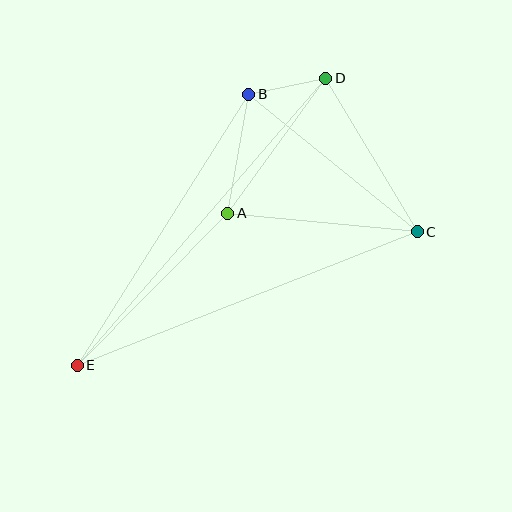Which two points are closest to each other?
Points B and D are closest to each other.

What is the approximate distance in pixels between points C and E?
The distance between C and E is approximately 365 pixels.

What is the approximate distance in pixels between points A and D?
The distance between A and D is approximately 167 pixels.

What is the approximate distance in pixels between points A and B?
The distance between A and B is approximately 121 pixels.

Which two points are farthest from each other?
Points D and E are farthest from each other.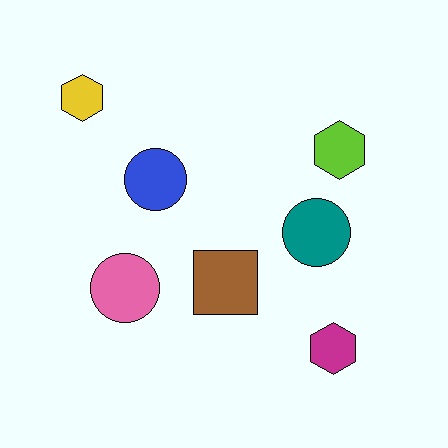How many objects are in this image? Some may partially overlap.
There are 7 objects.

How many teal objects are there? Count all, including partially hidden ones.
There is 1 teal object.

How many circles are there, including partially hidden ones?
There are 3 circles.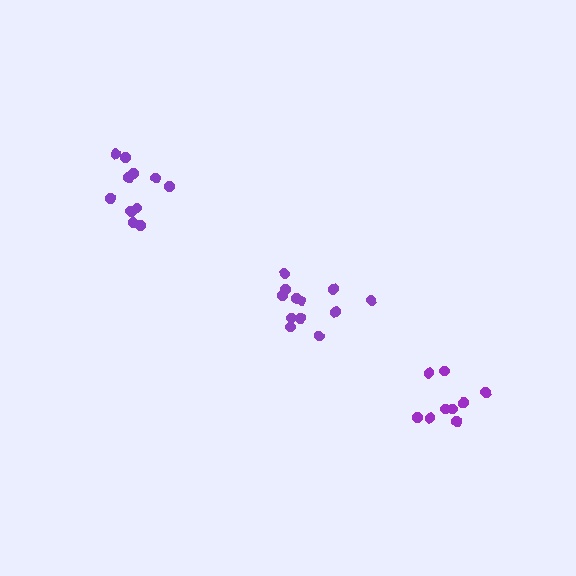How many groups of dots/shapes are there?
There are 3 groups.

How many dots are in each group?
Group 1: 9 dots, Group 2: 11 dots, Group 3: 12 dots (32 total).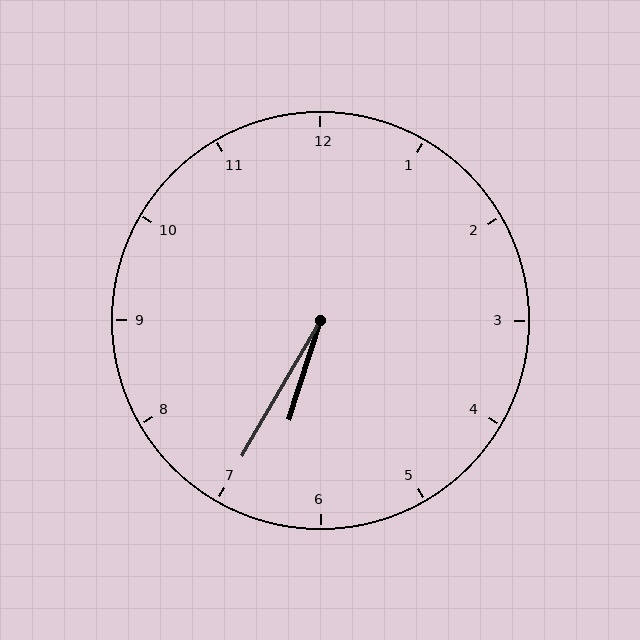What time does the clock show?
6:35.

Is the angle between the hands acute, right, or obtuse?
It is acute.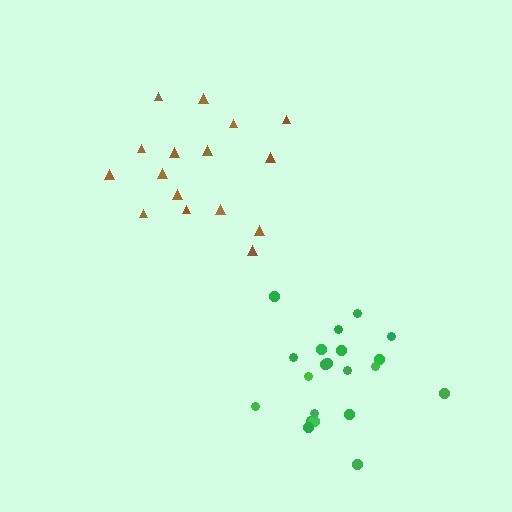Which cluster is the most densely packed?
Green.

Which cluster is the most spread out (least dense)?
Brown.